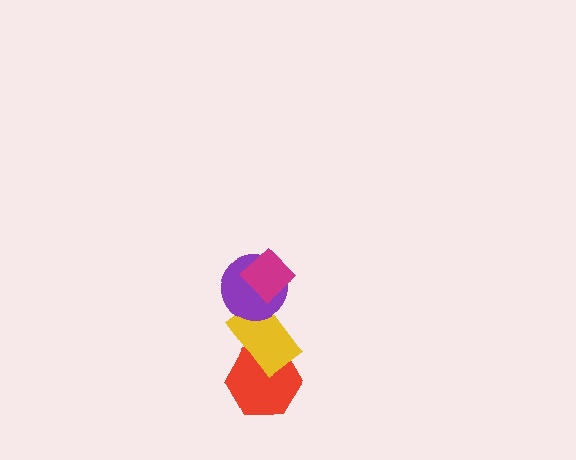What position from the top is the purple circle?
The purple circle is 2nd from the top.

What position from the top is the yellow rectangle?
The yellow rectangle is 3rd from the top.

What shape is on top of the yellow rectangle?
The purple circle is on top of the yellow rectangle.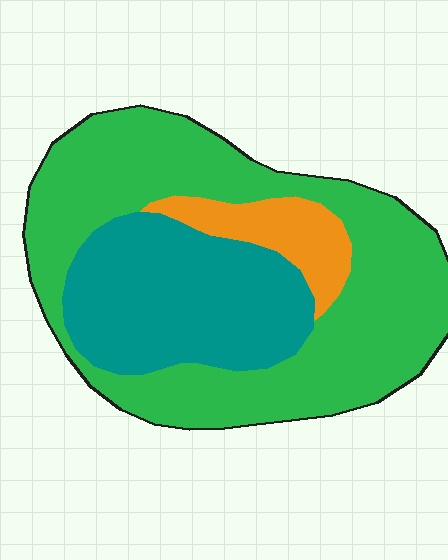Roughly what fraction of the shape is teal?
Teal takes up about one third (1/3) of the shape.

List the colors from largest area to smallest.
From largest to smallest: green, teal, orange.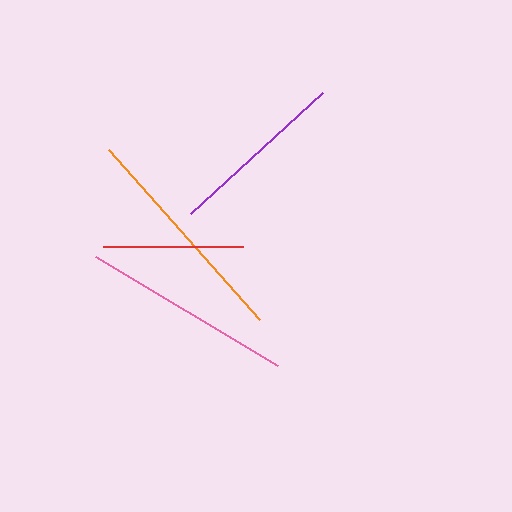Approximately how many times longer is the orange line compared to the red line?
The orange line is approximately 1.6 times the length of the red line.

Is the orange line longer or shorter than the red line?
The orange line is longer than the red line.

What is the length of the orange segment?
The orange segment is approximately 228 pixels long.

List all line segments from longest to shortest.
From longest to shortest: orange, pink, purple, red.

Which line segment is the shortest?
The red line is the shortest at approximately 140 pixels.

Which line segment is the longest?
The orange line is the longest at approximately 228 pixels.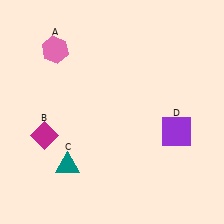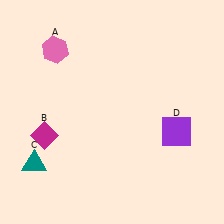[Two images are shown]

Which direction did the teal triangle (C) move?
The teal triangle (C) moved left.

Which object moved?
The teal triangle (C) moved left.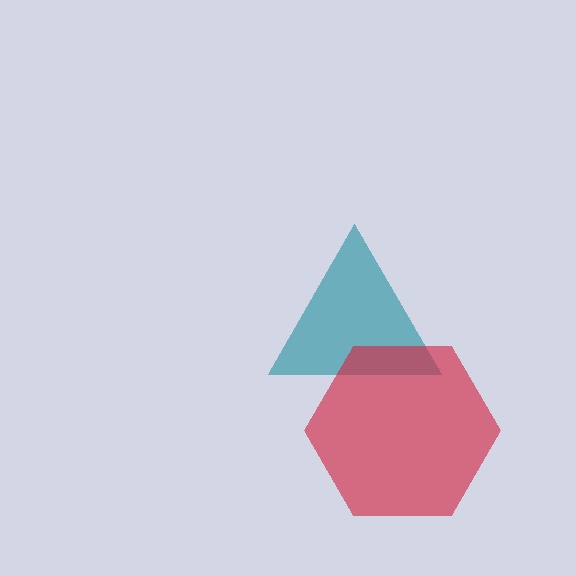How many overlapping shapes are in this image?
There are 2 overlapping shapes in the image.